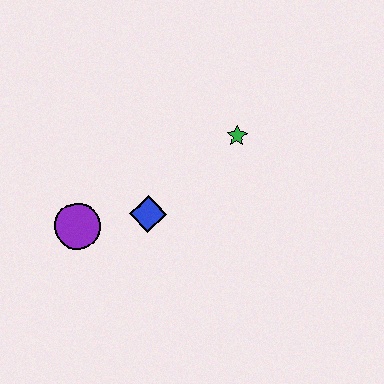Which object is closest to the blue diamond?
The purple circle is closest to the blue diamond.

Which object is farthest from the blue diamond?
The green star is farthest from the blue diamond.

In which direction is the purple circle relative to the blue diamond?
The purple circle is to the left of the blue diamond.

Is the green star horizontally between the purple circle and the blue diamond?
No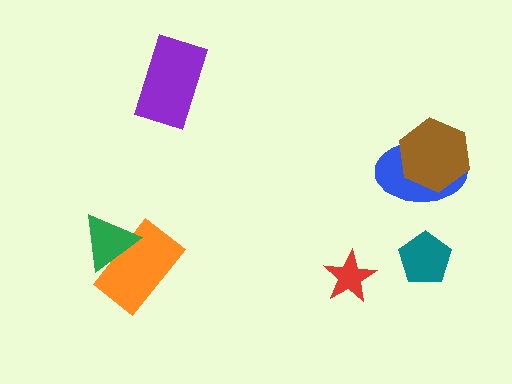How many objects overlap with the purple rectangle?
0 objects overlap with the purple rectangle.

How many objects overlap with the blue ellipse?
1 object overlaps with the blue ellipse.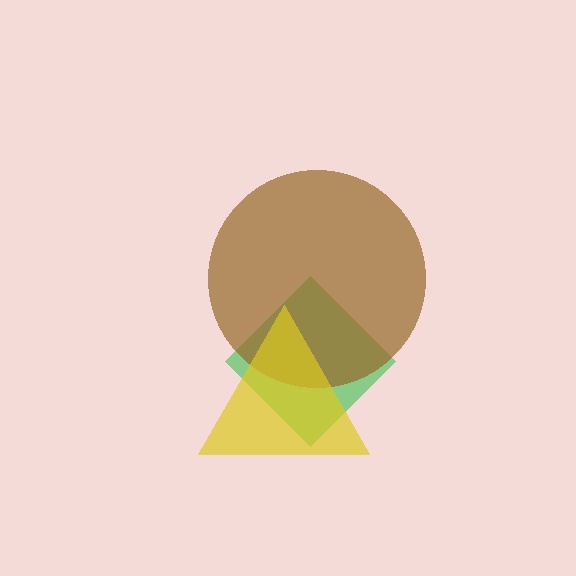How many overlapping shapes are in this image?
There are 3 overlapping shapes in the image.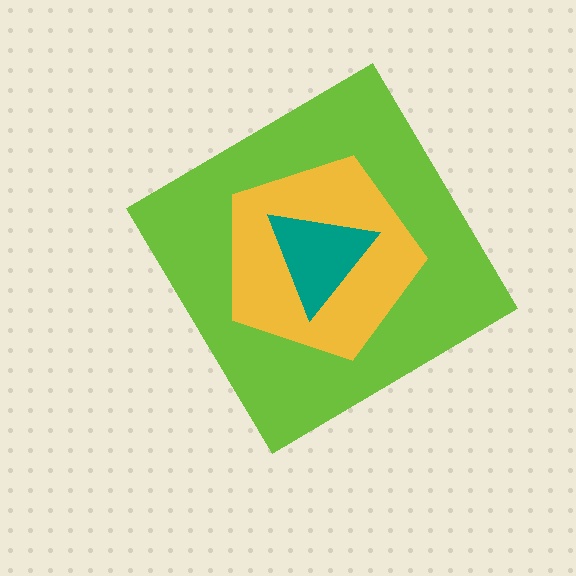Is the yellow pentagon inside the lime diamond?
Yes.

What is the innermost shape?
The teal triangle.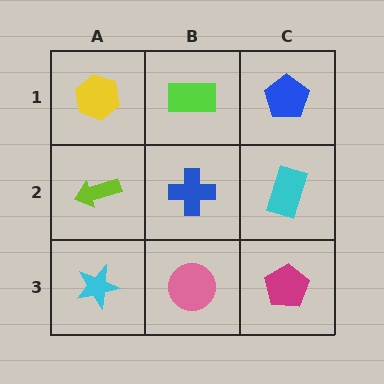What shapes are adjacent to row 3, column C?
A cyan rectangle (row 2, column C), a pink circle (row 3, column B).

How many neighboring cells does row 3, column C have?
2.